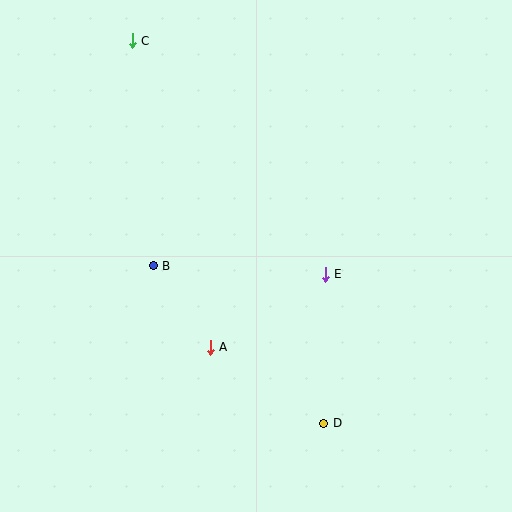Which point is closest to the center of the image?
Point E at (325, 275) is closest to the center.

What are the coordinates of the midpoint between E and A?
The midpoint between E and A is at (268, 311).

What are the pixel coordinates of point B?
Point B is at (153, 266).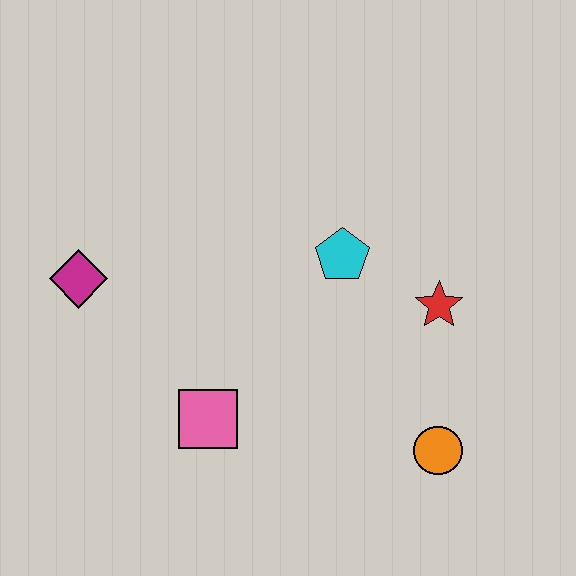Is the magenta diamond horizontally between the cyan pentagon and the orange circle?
No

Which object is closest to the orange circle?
The red star is closest to the orange circle.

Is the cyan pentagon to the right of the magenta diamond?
Yes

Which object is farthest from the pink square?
The red star is farthest from the pink square.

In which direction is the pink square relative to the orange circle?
The pink square is to the left of the orange circle.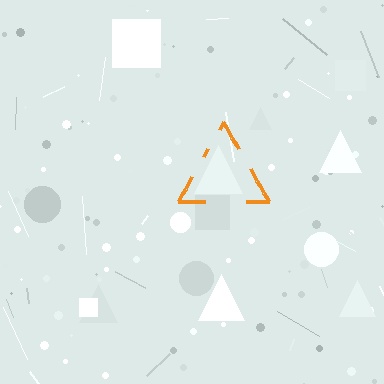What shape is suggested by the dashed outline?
The dashed outline suggests a triangle.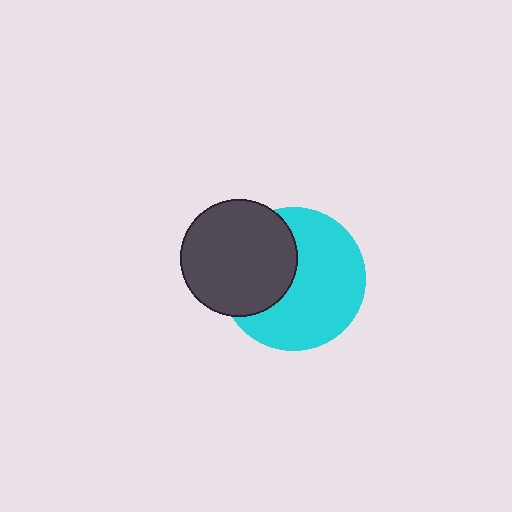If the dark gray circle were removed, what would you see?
You would see the complete cyan circle.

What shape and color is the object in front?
The object in front is a dark gray circle.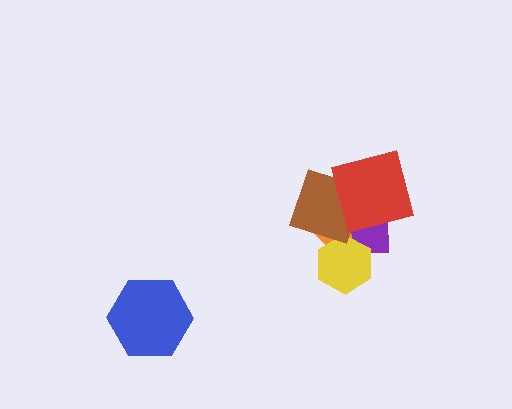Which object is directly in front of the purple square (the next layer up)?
The yellow hexagon is directly in front of the purple square.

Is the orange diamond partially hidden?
Yes, it is partially covered by another shape.